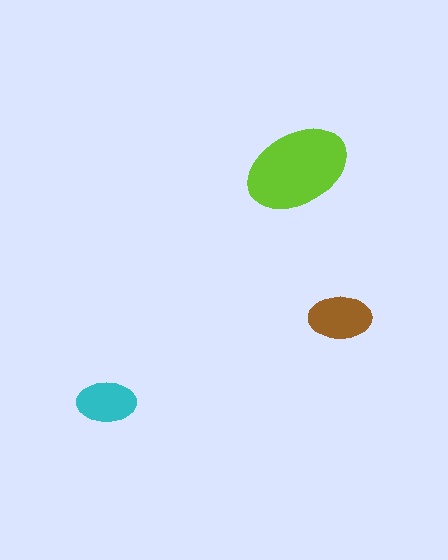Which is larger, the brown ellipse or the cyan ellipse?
The brown one.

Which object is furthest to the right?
The brown ellipse is rightmost.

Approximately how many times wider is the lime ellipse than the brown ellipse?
About 1.5 times wider.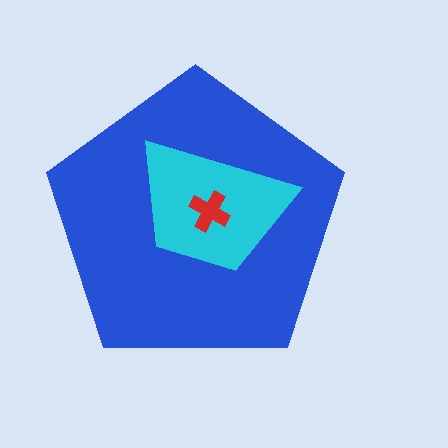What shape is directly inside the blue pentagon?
The cyan trapezoid.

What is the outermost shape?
The blue pentagon.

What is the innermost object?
The red cross.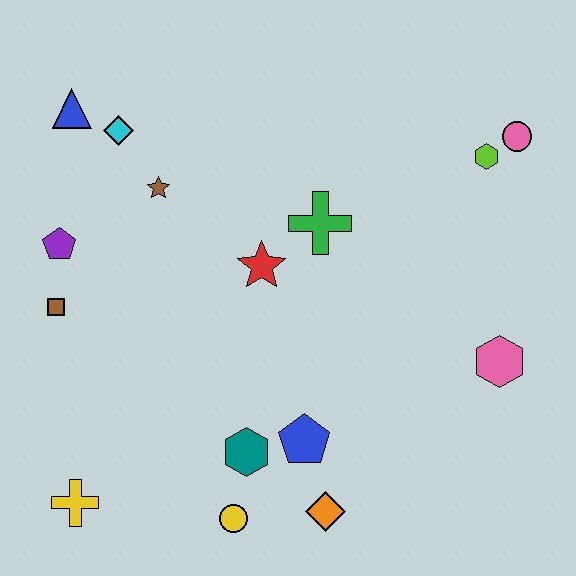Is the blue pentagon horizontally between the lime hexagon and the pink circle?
No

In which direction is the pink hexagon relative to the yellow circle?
The pink hexagon is to the right of the yellow circle.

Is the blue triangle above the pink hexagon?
Yes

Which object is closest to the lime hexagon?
The pink circle is closest to the lime hexagon.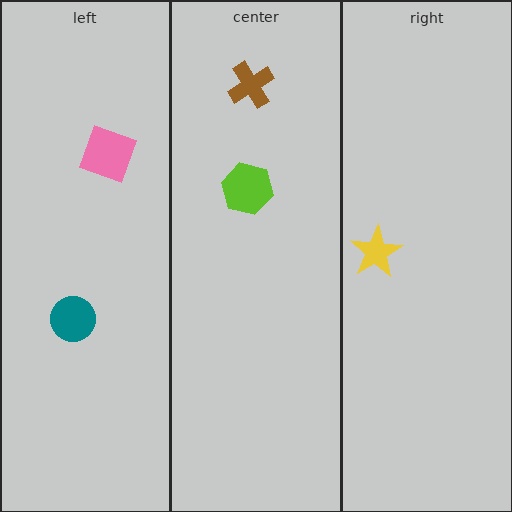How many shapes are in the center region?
2.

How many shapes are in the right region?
1.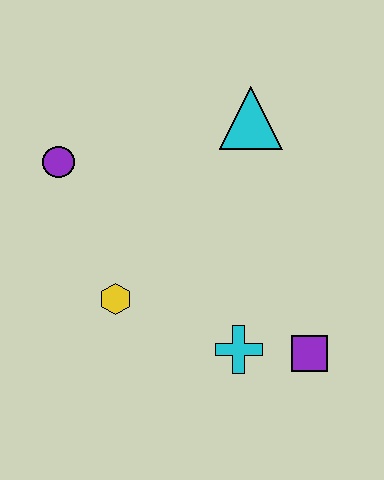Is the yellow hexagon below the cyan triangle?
Yes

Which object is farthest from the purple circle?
The purple square is farthest from the purple circle.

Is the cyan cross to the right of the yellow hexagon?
Yes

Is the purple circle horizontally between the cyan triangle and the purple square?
No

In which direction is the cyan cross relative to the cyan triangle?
The cyan cross is below the cyan triangle.